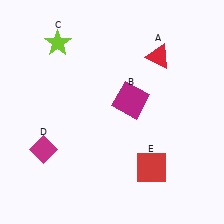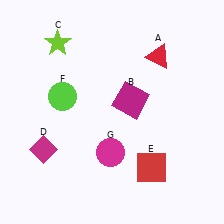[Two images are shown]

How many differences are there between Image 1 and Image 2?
There are 2 differences between the two images.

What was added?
A lime circle (F), a magenta circle (G) were added in Image 2.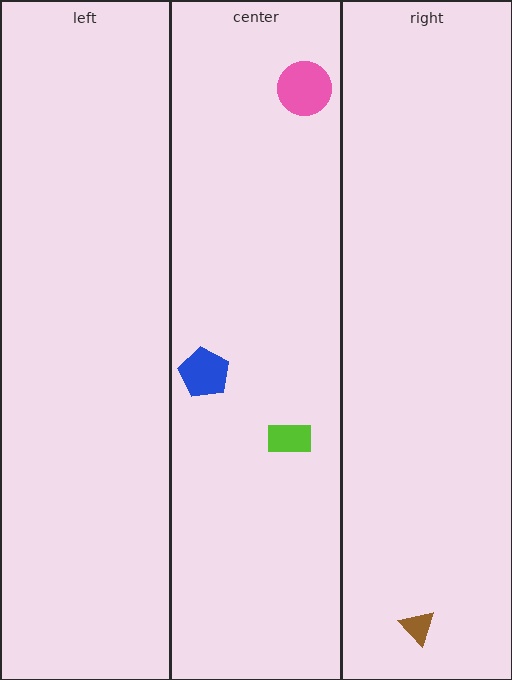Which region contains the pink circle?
The center region.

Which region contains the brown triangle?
The right region.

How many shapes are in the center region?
3.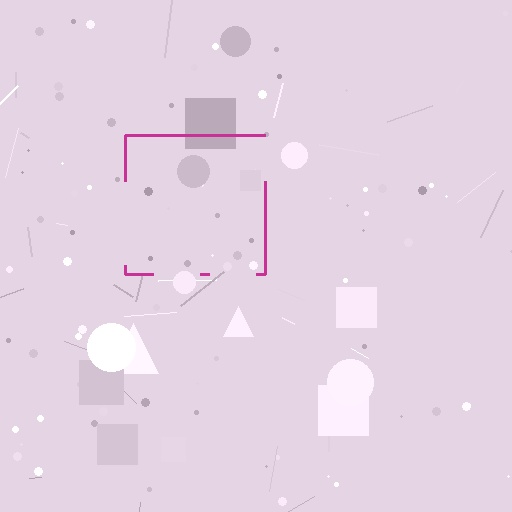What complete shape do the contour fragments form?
The contour fragments form a square.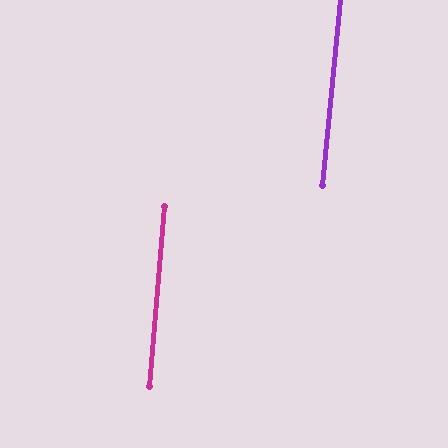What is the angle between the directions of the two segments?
Approximately 1 degree.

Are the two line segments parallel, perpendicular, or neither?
Parallel — their directions differ by only 1.0°.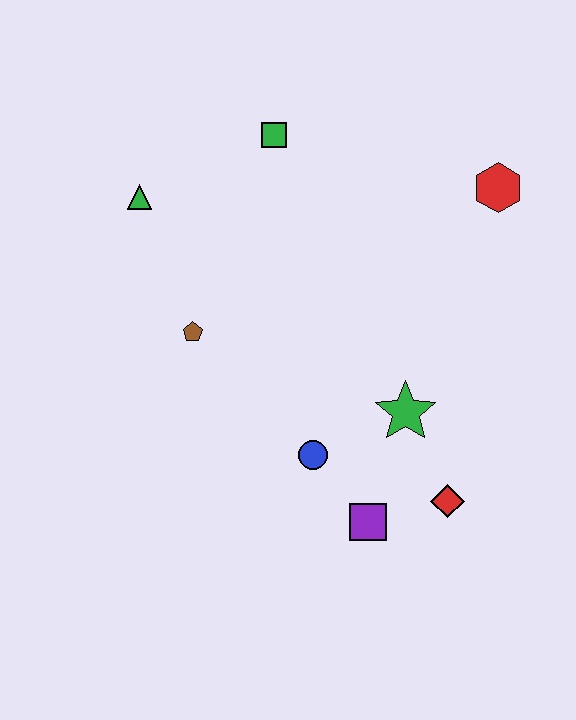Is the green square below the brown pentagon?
No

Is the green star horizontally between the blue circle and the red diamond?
Yes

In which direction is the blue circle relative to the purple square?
The blue circle is above the purple square.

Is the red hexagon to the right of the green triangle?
Yes